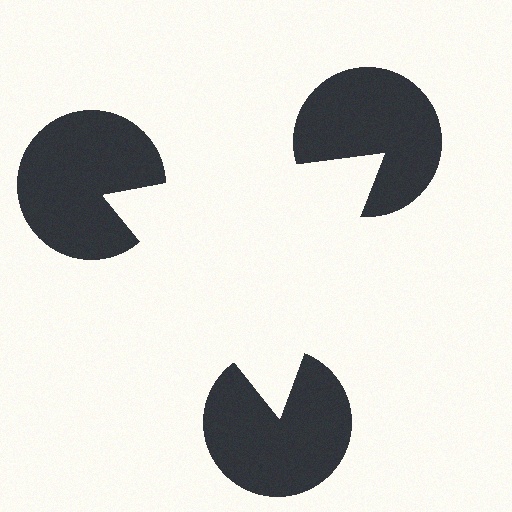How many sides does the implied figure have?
3 sides.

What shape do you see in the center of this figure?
An illusory triangle — its edges are inferred from the aligned wedge cuts in the pac-man discs, not physically drawn.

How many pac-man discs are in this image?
There are 3 — one at each vertex of the illusory triangle.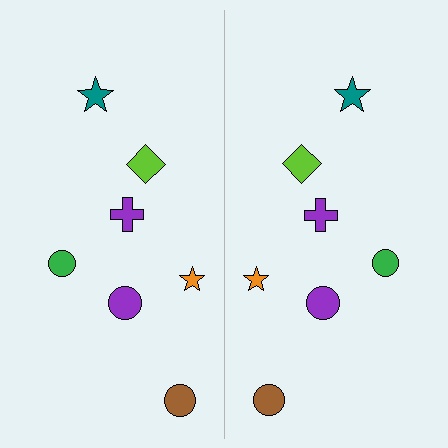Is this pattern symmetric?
Yes, this pattern has bilateral (reflection) symmetry.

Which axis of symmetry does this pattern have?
The pattern has a vertical axis of symmetry running through the center of the image.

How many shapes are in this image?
There are 14 shapes in this image.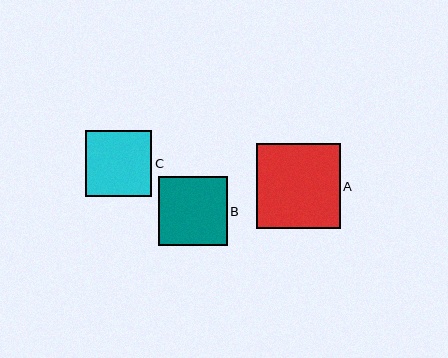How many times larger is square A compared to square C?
Square A is approximately 1.3 times the size of square C.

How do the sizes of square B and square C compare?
Square B and square C are approximately the same size.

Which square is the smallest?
Square C is the smallest with a size of approximately 66 pixels.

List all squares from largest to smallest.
From largest to smallest: A, B, C.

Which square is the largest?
Square A is the largest with a size of approximately 84 pixels.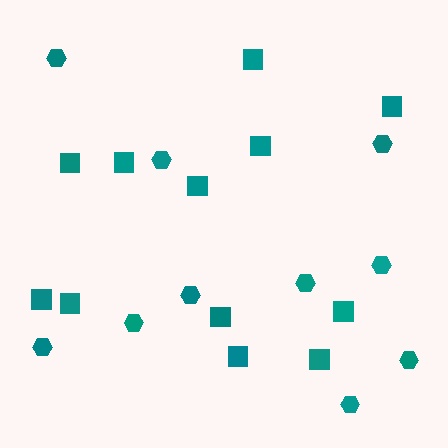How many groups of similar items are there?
There are 2 groups: one group of squares (12) and one group of hexagons (10).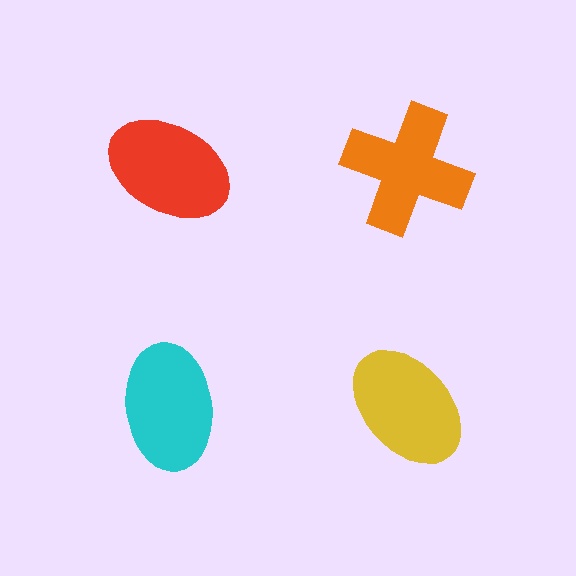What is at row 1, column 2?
An orange cross.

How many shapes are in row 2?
2 shapes.